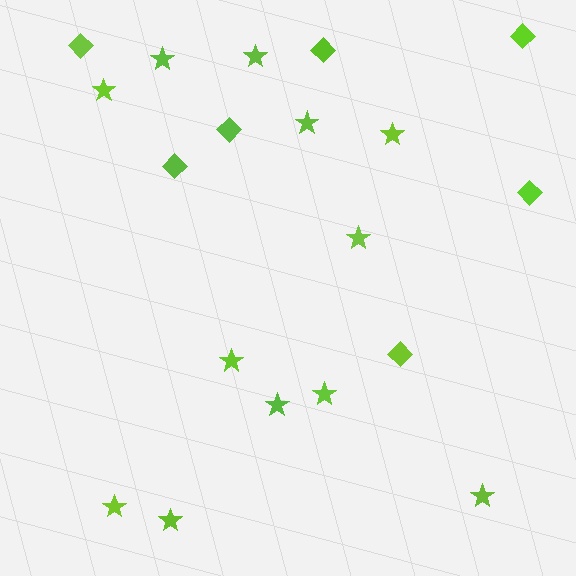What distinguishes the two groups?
There are 2 groups: one group of diamonds (7) and one group of stars (12).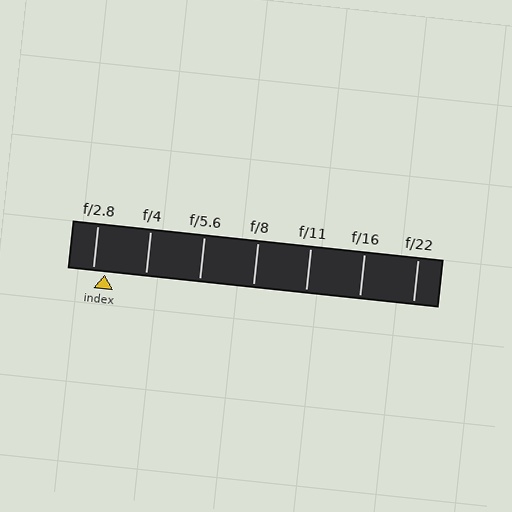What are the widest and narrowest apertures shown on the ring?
The widest aperture shown is f/2.8 and the narrowest is f/22.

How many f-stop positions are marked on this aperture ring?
There are 7 f-stop positions marked.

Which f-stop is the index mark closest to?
The index mark is closest to f/2.8.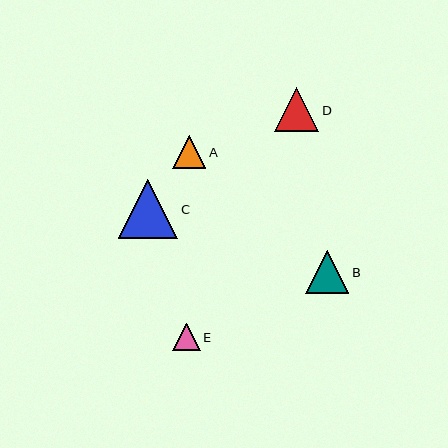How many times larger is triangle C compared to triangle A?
Triangle C is approximately 1.8 times the size of triangle A.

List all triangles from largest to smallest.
From largest to smallest: C, D, B, A, E.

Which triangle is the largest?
Triangle C is the largest with a size of approximately 60 pixels.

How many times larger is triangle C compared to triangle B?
Triangle C is approximately 1.4 times the size of triangle B.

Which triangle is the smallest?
Triangle E is the smallest with a size of approximately 28 pixels.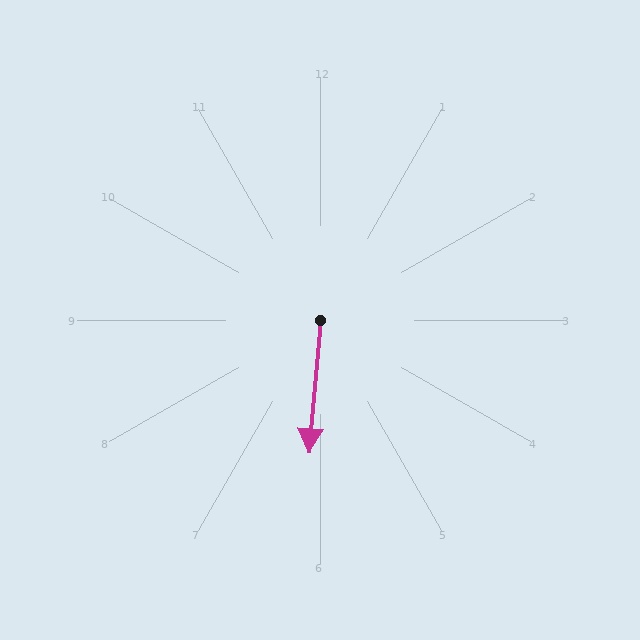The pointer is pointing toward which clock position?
Roughly 6 o'clock.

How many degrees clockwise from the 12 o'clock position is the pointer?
Approximately 185 degrees.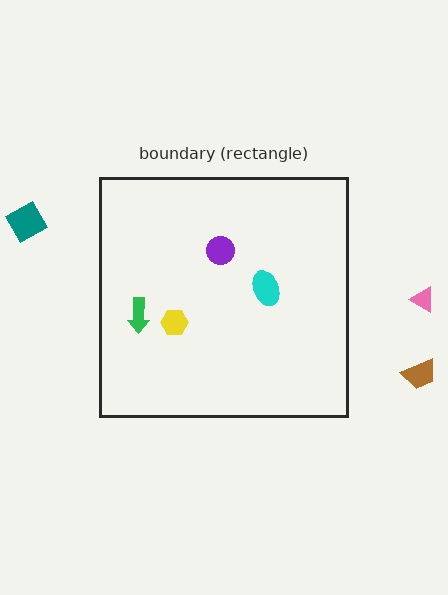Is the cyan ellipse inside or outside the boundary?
Inside.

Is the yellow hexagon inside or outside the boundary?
Inside.